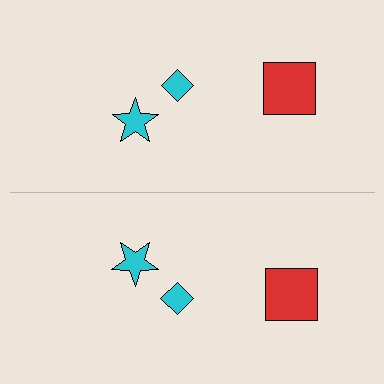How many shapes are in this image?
There are 6 shapes in this image.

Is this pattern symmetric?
Yes, this pattern has bilateral (reflection) symmetry.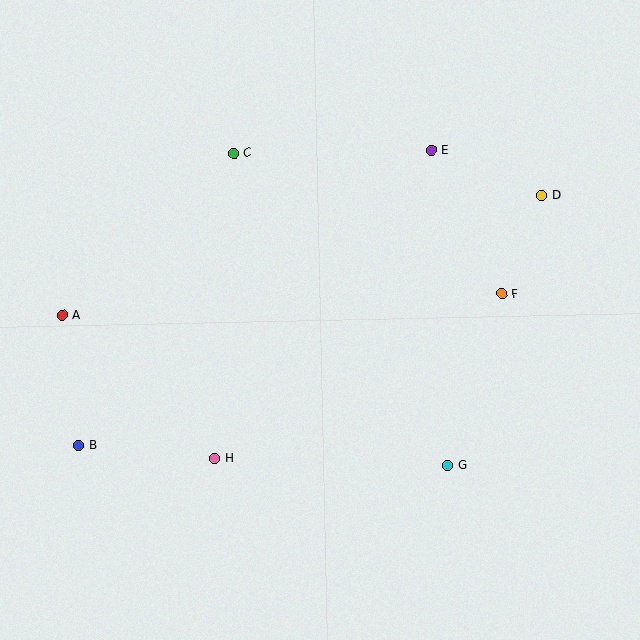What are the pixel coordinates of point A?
Point A is at (62, 315).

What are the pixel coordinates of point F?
Point F is at (502, 294).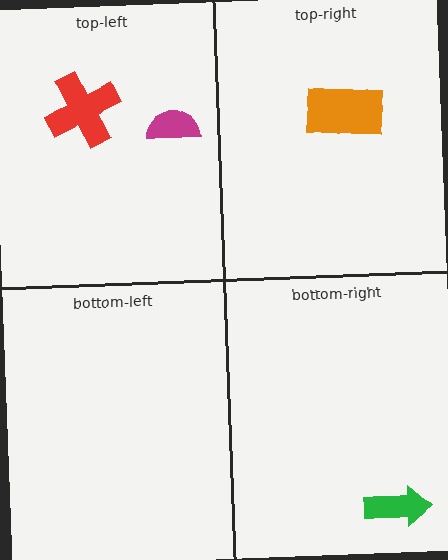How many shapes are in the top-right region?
1.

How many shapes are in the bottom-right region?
1.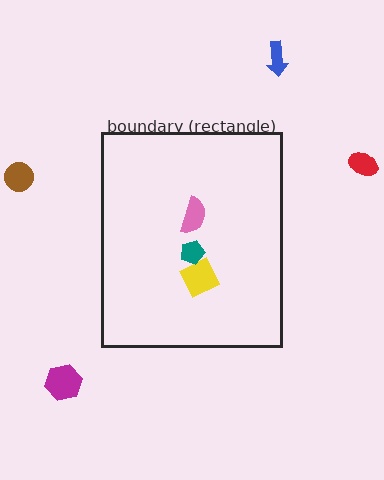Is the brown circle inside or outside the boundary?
Outside.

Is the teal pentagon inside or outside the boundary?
Inside.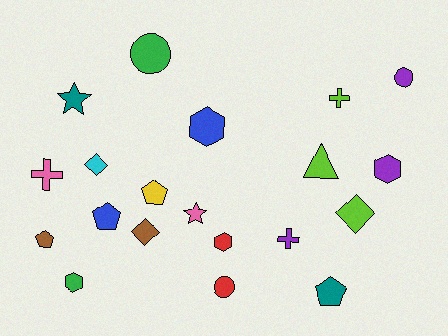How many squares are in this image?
There are no squares.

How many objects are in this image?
There are 20 objects.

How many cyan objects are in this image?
There is 1 cyan object.